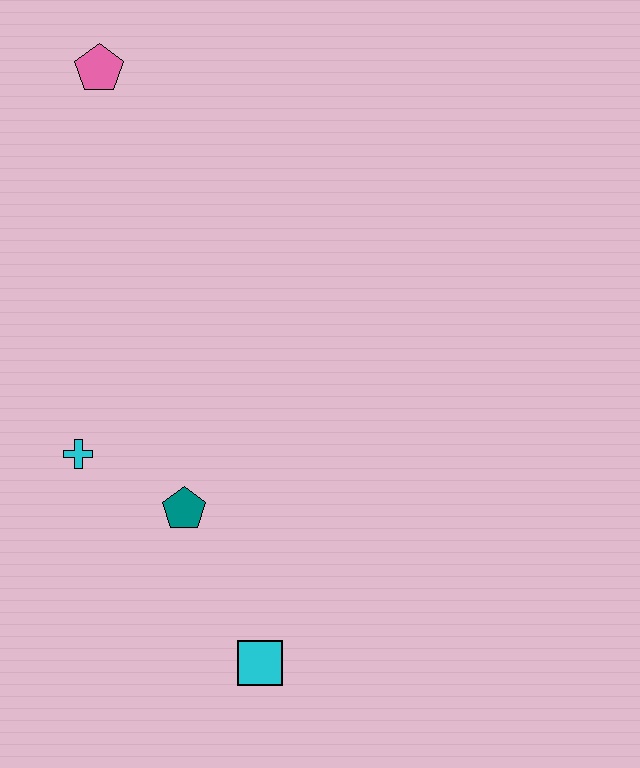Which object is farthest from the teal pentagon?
The pink pentagon is farthest from the teal pentagon.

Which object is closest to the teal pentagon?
The cyan cross is closest to the teal pentagon.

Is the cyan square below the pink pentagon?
Yes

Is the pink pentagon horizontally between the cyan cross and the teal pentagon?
Yes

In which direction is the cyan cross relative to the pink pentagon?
The cyan cross is below the pink pentagon.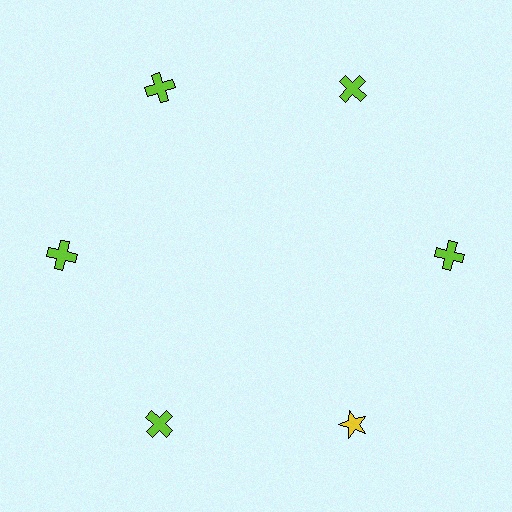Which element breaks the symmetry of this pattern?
The yellow star at roughly the 5 o'clock position breaks the symmetry. All other shapes are lime crosses.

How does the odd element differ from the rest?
It differs in both color (yellow instead of lime) and shape (star instead of cross).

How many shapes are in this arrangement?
There are 6 shapes arranged in a ring pattern.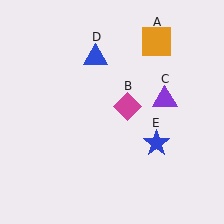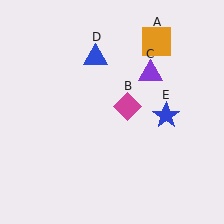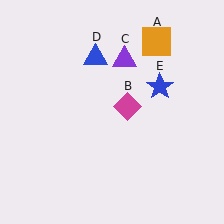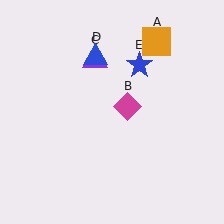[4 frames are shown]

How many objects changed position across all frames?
2 objects changed position: purple triangle (object C), blue star (object E).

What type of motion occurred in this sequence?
The purple triangle (object C), blue star (object E) rotated counterclockwise around the center of the scene.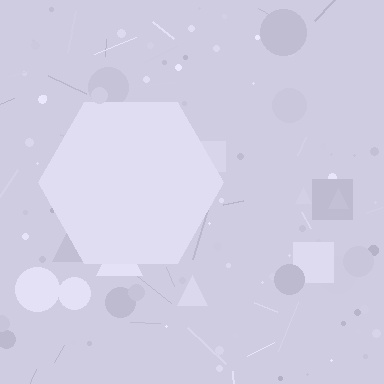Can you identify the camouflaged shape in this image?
The camouflaged shape is a hexagon.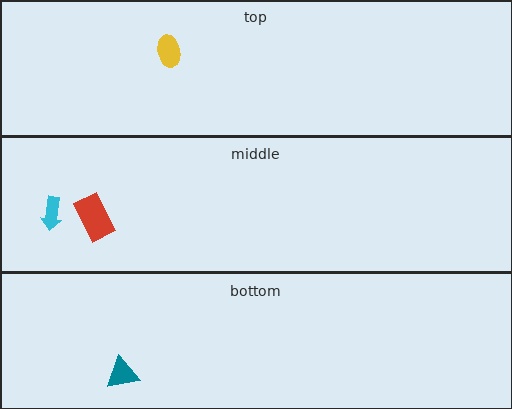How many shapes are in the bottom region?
1.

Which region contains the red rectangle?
The middle region.